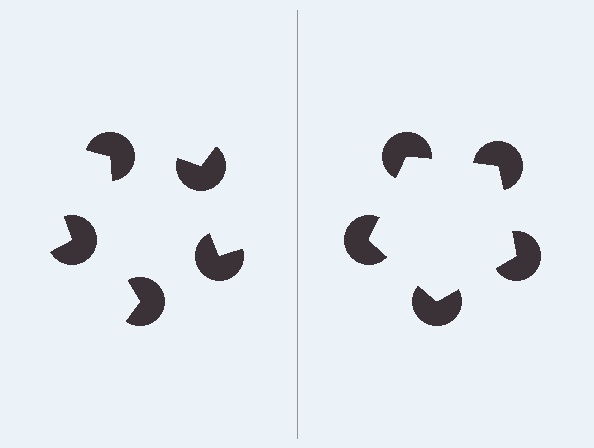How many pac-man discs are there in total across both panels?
10 — 5 on each side.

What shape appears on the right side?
An illusory pentagon.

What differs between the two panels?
The pac-man discs are positioned identically on both sides; only the wedge orientations differ. On the right they align to a pentagon; on the left they are misaligned.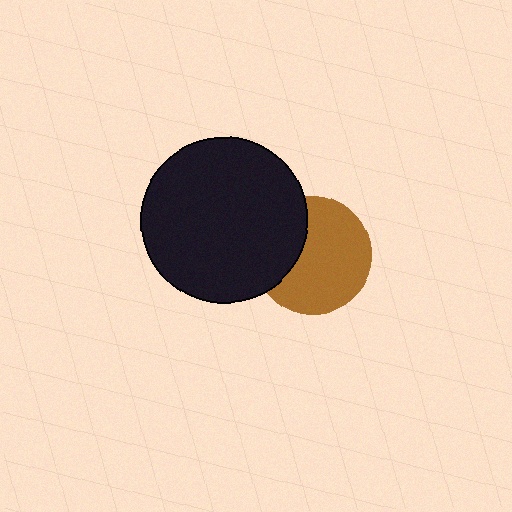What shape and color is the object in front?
The object in front is a black circle.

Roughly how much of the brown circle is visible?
Most of it is visible (roughly 68%).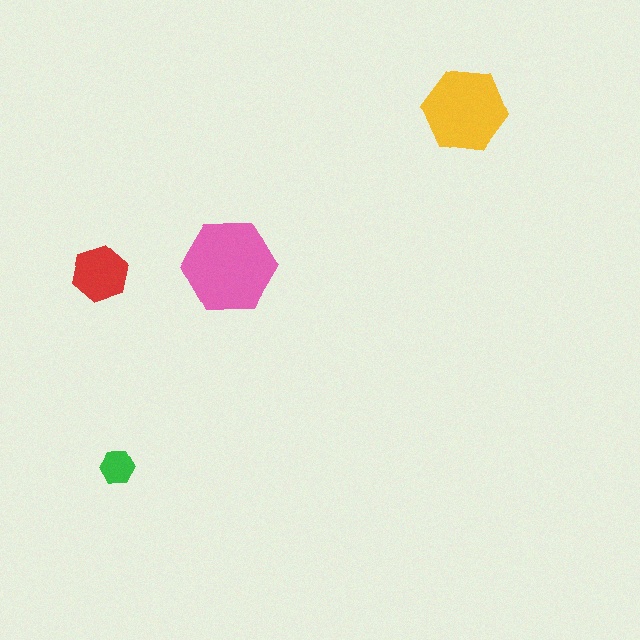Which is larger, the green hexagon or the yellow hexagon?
The yellow one.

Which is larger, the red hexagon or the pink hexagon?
The pink one.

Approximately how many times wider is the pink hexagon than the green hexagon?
About 2.5 times wider.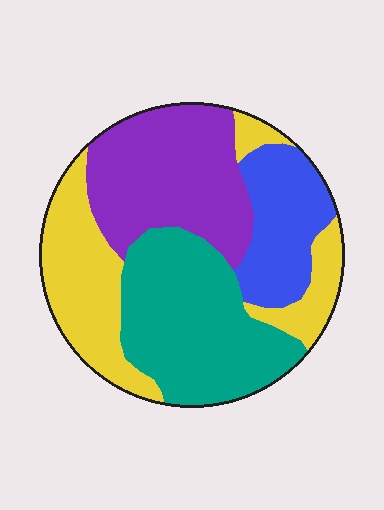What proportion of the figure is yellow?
Yellow takes up about one quarter (1/4) of the figure.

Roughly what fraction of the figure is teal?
Teal covers about 30% of the figure.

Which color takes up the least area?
Blue, at roughly 15%.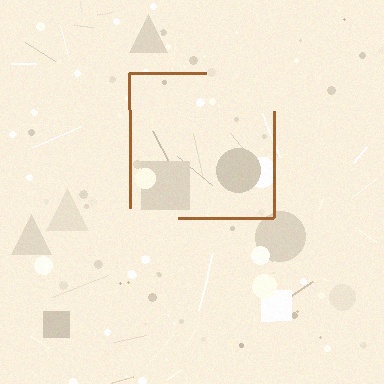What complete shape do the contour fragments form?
The contour fragments form a square.